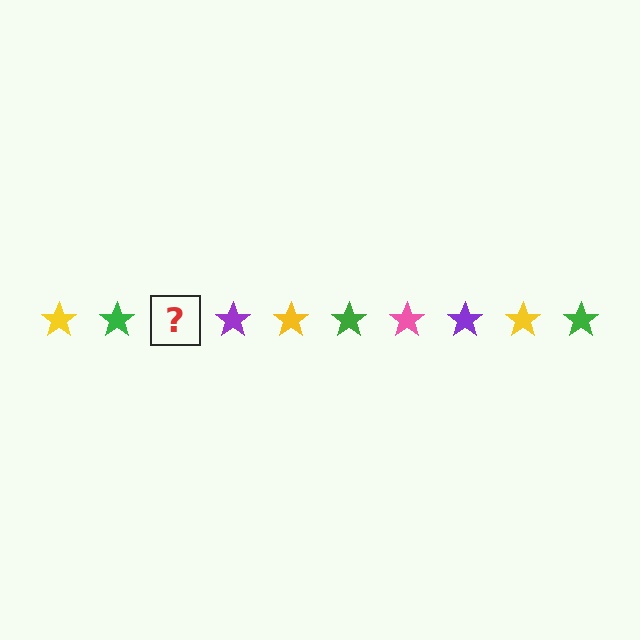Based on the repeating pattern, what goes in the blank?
The blank should be a pink star.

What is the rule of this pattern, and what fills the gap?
The rule is that the pattern cycles through yellow, green, pink, purple stars. The gap should be filled with a pink star.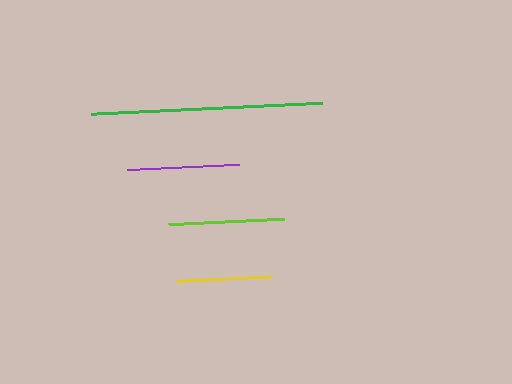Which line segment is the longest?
The green line is the longest at approximately 231 pixels.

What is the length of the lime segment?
The lime segment is approximately 115 pixels long.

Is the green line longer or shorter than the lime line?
The green line is longer than the lime line.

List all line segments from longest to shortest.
From longest to shortest: green, lime, purple, yellow.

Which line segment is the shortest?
The yellow line is the shortest at approximately 94 pixels.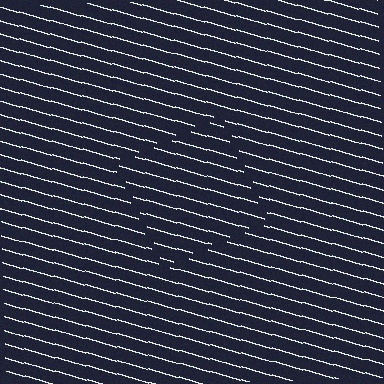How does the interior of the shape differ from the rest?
The interior of the shape contains the same grating, shifted by half a period — the contour is defined by the phase discontinuity where line-ends from the inner and outer gratings abut.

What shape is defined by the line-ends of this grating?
An illusory square. The interior of the shape contains the same grating, shifted by half a period — the contour is defined by the phase discontinuity where line-ends from the inner and outer gratings abut.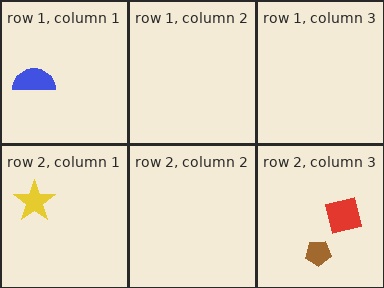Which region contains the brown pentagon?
The row 2, column 3 region.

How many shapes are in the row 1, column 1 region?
1.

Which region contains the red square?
The row 2, column 3 region.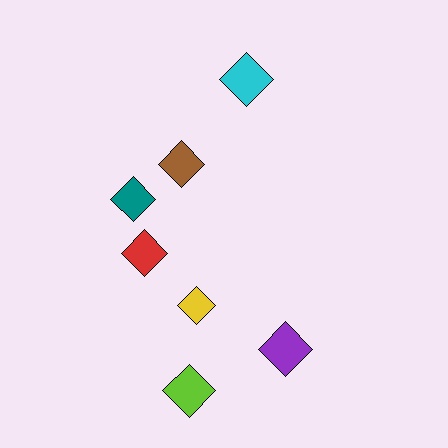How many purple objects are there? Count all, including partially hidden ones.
There is 1 purple object.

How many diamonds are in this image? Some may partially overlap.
There are 7 diamonds.